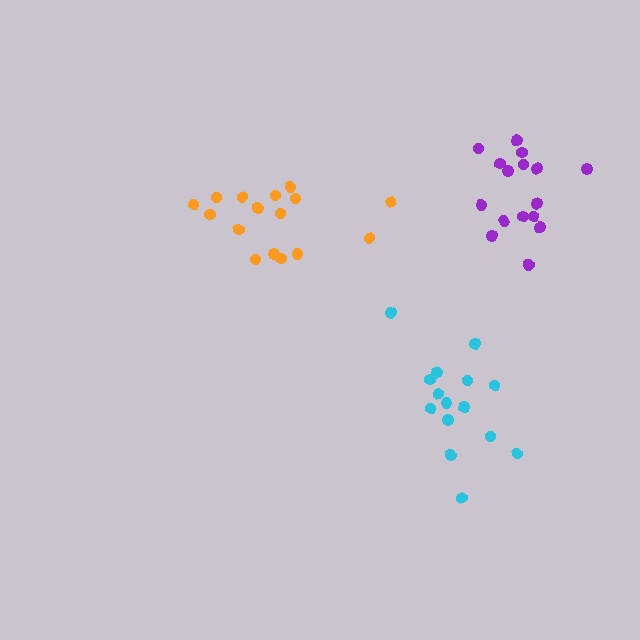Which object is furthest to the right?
The purple cluster is rightmost.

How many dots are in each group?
Group 1: 15 dots, Group 2: 17 dots, Group 3: 16 dots (48 total).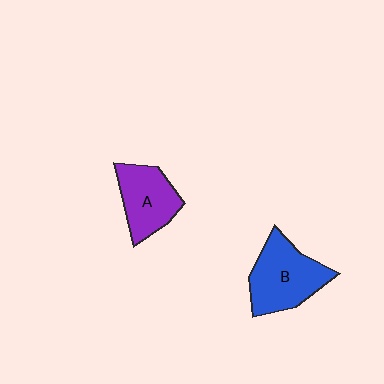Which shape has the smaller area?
Shape A (purple).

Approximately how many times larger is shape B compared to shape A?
Approximately 1.2 times.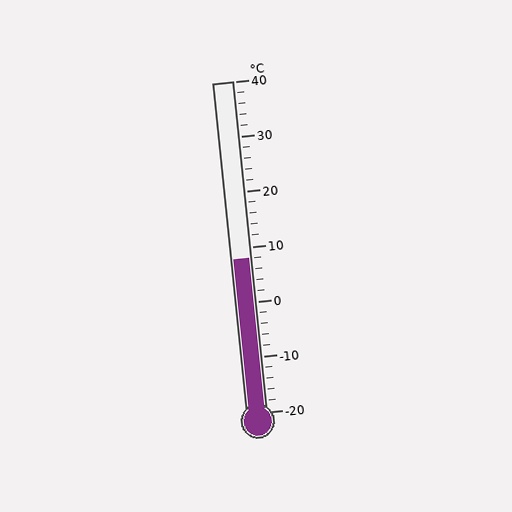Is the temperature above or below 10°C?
The temperature is below 10°C.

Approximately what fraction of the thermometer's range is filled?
The thermometer is filled to approximately 45% of its range.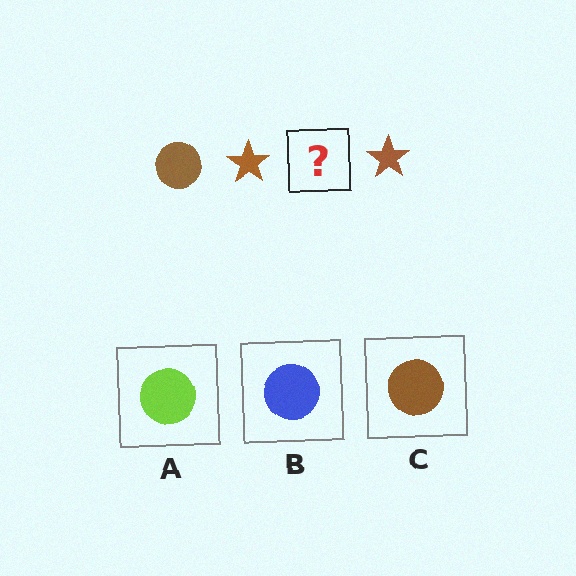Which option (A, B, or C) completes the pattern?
C.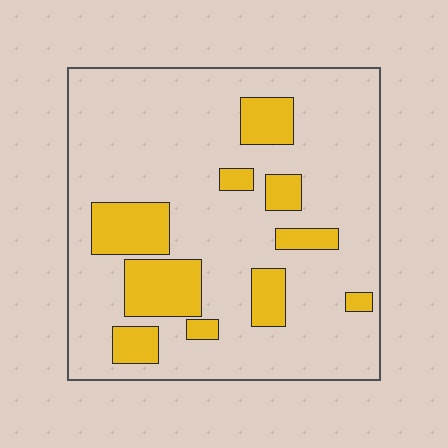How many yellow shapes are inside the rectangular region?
10.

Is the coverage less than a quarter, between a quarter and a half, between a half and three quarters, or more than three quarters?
Less than a quarter.